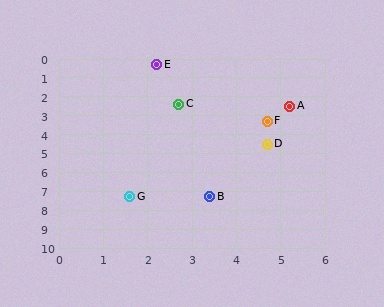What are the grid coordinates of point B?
Point B is at approximately (3.4, 7.3).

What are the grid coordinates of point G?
Point G is at approximately (1.6, 7.3).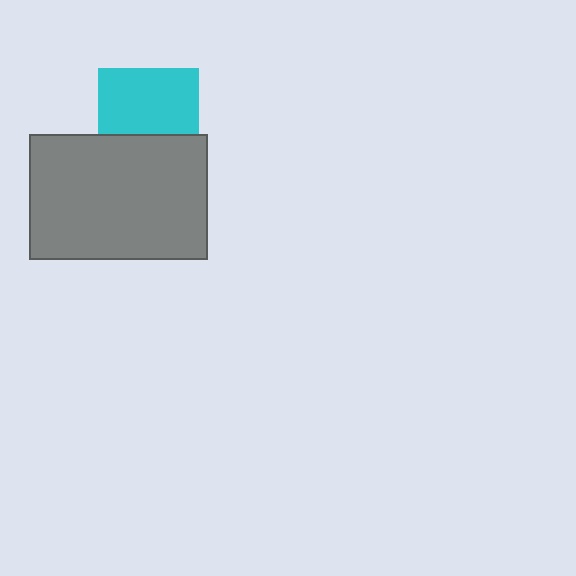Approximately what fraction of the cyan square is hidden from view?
Roughly 35% of the cyan square is hidden behind the gray rectangle.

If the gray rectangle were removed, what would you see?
You would see the complete cyan square.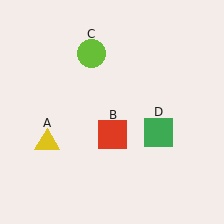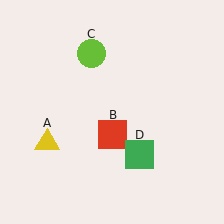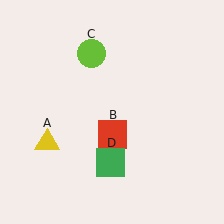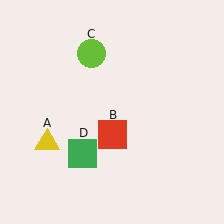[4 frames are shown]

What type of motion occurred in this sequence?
The green square (object D) rotated clockwise around the center of the scene.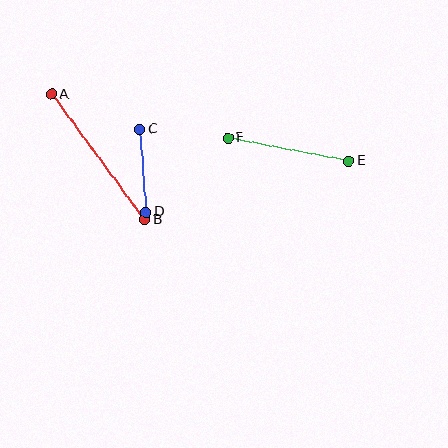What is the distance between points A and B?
The distance is approximately 156 pixels.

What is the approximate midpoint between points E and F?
The midpoint is at approximately (288, 149) pixels.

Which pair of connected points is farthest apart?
Points A and B are farthest apart.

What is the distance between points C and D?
The distance is approximately 83 pixels.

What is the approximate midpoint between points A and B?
The midpoint is at approximately (98, 157) pixels.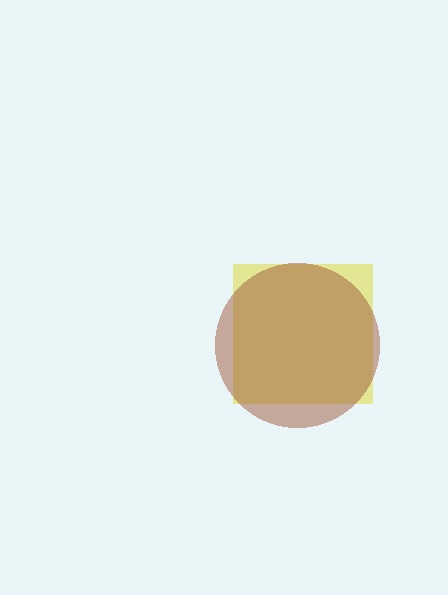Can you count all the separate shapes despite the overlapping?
Yes, there are 2 separate shapes.